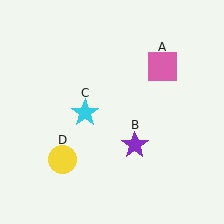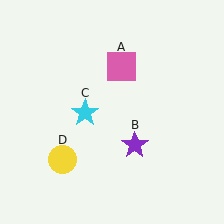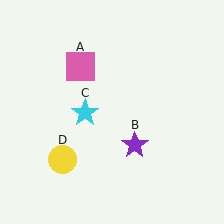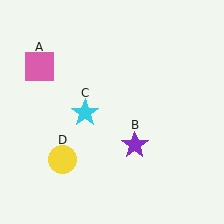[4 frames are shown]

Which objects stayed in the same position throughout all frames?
Purple star (object B) and cyan star (object C) and yellow circle (object D) remained stationary.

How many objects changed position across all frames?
1 object changed position: pink square (object A).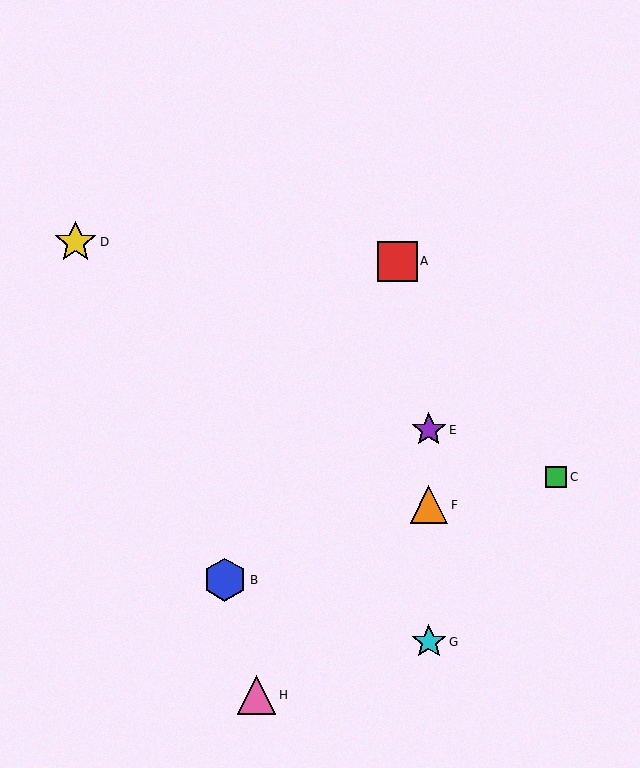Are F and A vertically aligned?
No, F is at x≈429 and A is at x≈397.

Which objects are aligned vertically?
Objects E, F, G are aligned vertically.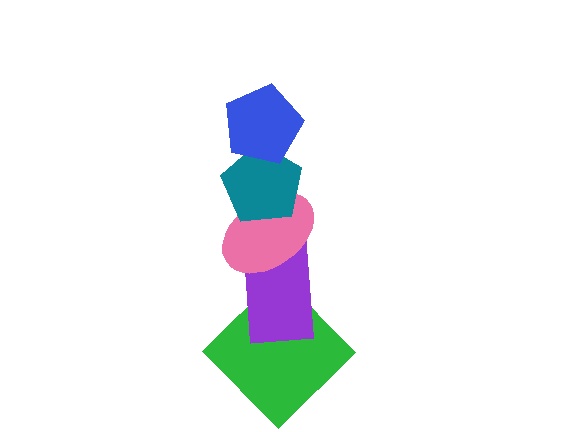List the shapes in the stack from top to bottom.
From top to bottom: the blue pentagon, the teal pentagon, the pink ellipse, the purple rectangle, the green diamond.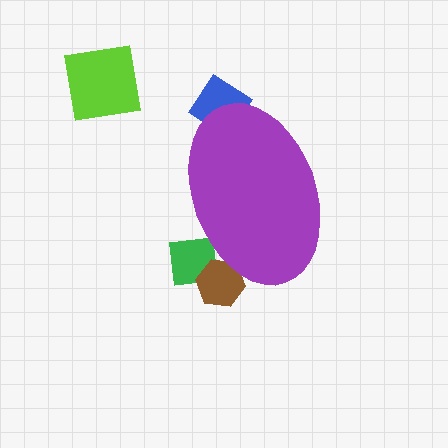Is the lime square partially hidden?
No, the lime square is fully visible.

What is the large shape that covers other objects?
A purple ellipse.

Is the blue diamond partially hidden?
Yes, the blue diamond is partially hidden behind the purple ellipse.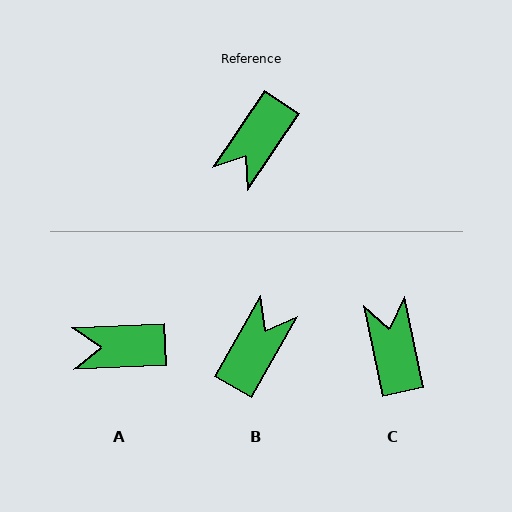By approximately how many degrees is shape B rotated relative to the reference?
Approximately 175 degrees clockwise.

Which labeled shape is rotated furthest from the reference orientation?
B, about 175 degrees away.